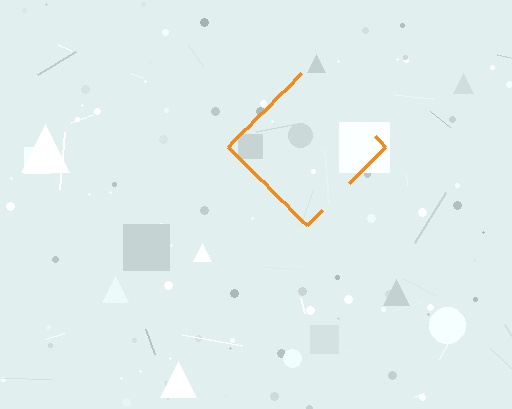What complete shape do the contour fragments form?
The contour fragments form a diamond.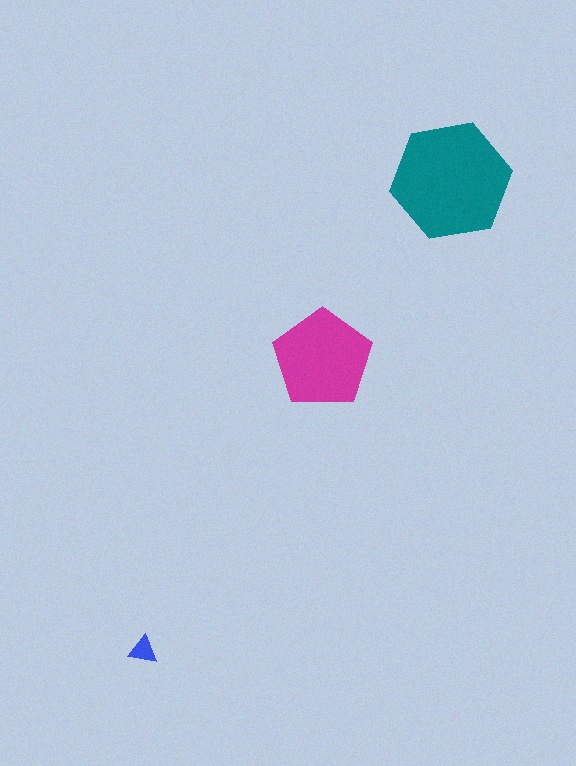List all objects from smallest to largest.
The blue triangle, the magenta pentagon, the teal hexagon.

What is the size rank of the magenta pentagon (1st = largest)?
2nd.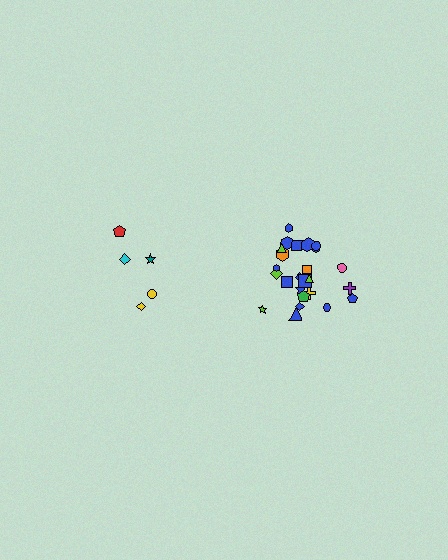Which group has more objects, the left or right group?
The right group.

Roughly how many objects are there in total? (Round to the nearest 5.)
Roughly 30 objects in total.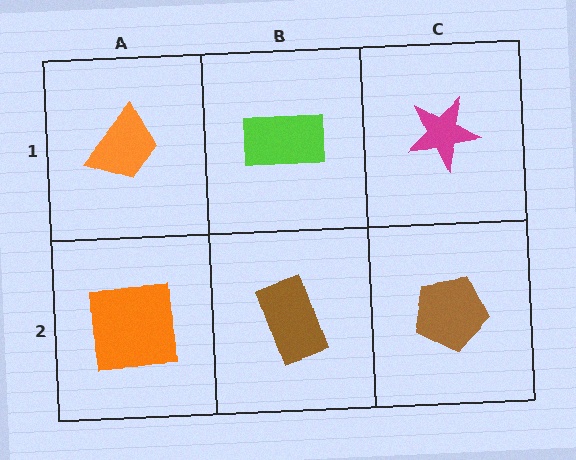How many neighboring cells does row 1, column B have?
3.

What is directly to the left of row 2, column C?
A brown rectangle.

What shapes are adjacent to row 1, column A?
An orange square (row 2, column A), a lime rectangle (row 1, column B).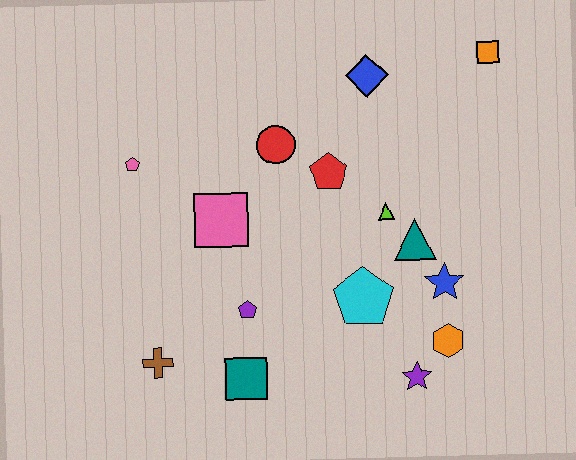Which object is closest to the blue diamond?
The red pentagon is closest to the blue diamond.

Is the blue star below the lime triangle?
Yes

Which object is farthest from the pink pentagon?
The orange square is farthest from the pink pentagon.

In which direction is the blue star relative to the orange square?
The blue star is below the orange square.